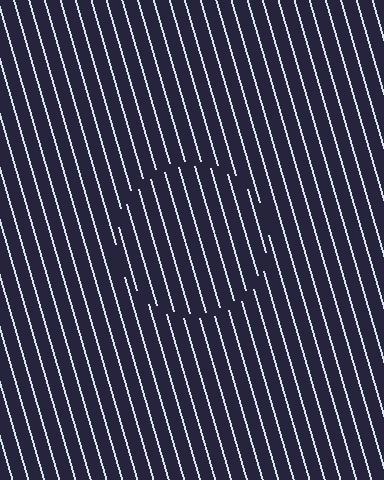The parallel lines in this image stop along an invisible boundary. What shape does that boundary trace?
An illusory circle. The interior of the shape contains the same grating, shifted by half a period — the contour is defined by the phase discontinuity where line-ends from the inner and outer gratings abut.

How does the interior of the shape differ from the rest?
The interior of the shape contains the same grating, shifted by half a period — the contour is defined by the phase discontinuity where line-ends from the inner and outer gratings abut.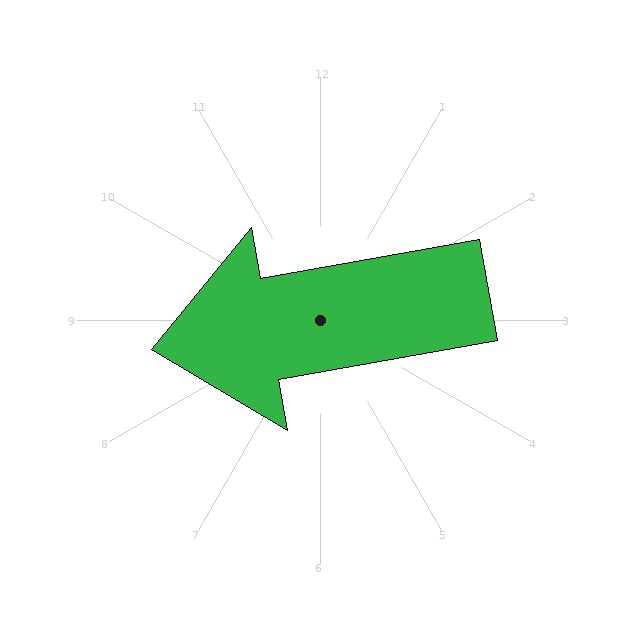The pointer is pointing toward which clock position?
Roughly 9 o'clock.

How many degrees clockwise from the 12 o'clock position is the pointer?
Approximately 260 degrees.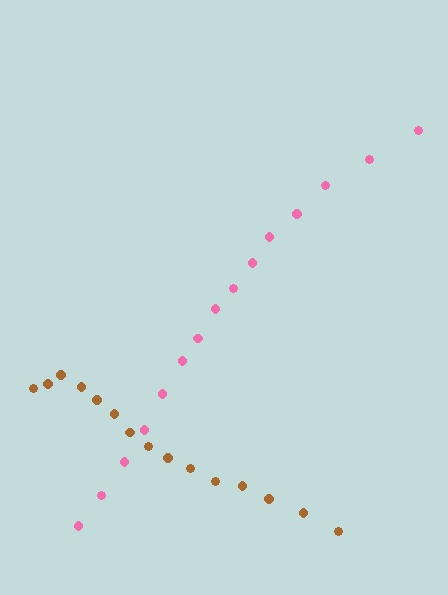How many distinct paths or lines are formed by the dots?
There are 2 distinct paths.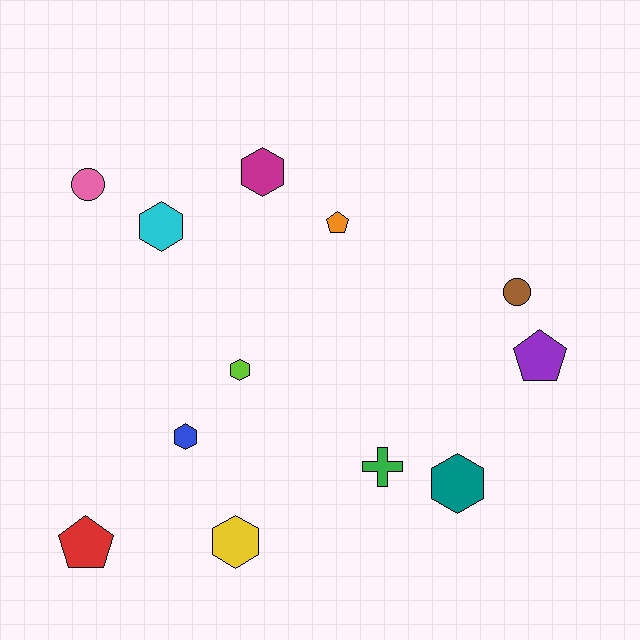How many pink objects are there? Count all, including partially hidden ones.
There is 1 pink object.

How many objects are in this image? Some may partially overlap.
There are 12 objects.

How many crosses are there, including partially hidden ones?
There is 1 cross.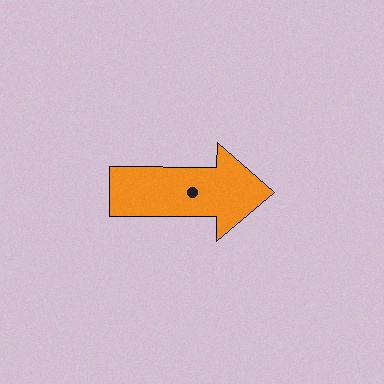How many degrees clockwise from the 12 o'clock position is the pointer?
Approximately 90 degrees.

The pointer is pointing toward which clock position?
Roughly 3 o'clock.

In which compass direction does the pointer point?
East.